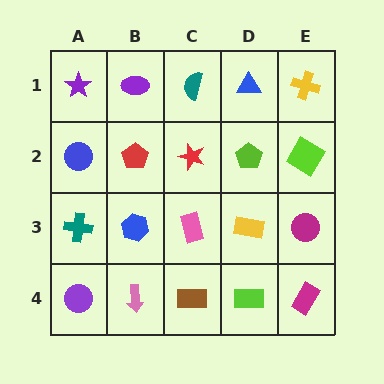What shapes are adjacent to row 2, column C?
A teal semicircle (row 1, column C), a pink rectangle (row 3, column C), a red pentagon (row 2, column B), a lime pentagon (row 2, column D).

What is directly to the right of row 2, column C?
A lime pentagon.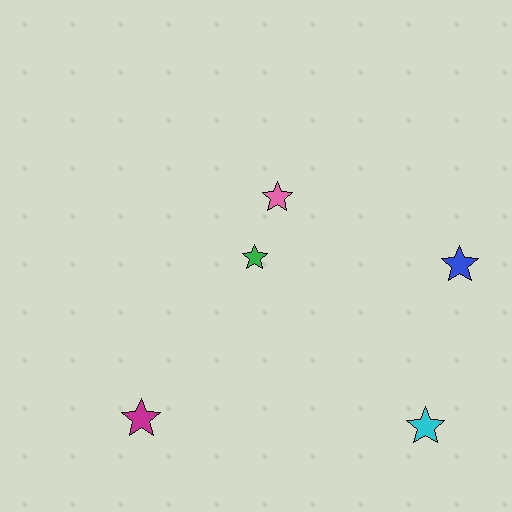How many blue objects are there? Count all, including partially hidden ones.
There is 1 blue object.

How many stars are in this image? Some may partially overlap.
There are 5 stars.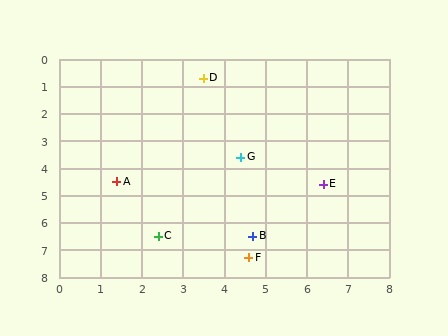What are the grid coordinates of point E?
Point E is at approximately (6.4, 4.6).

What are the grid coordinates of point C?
Point C is at approximately (2.4, 6.5).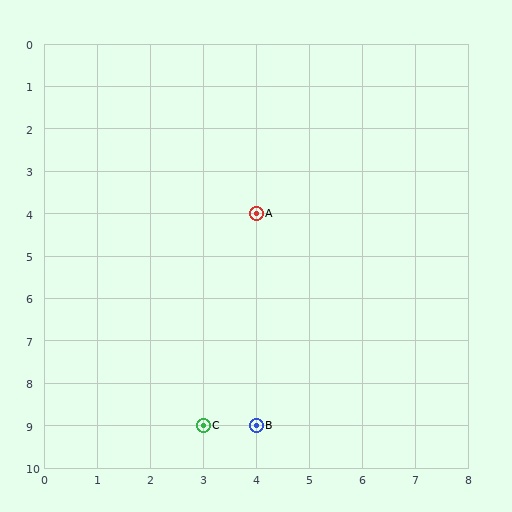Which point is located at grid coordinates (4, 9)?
Point B is at (4, 9).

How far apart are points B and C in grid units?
Points B and C are 1 column apart.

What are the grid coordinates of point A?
Point A is at grid coordinates (4, 4).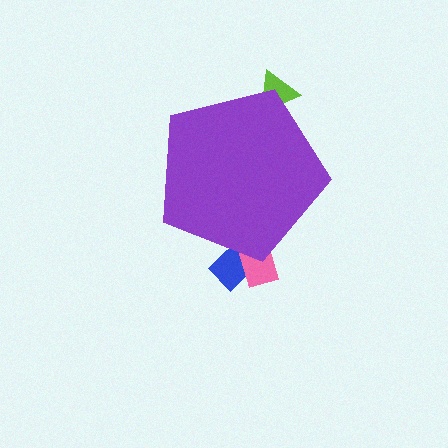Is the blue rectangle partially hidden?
Yes, the blue rectangle is partially hidden behind the purple pentagon.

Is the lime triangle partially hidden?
Yes, the lime triangle is partially hidden behind the purple pentagon.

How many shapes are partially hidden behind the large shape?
3 shapes are partially hidden.